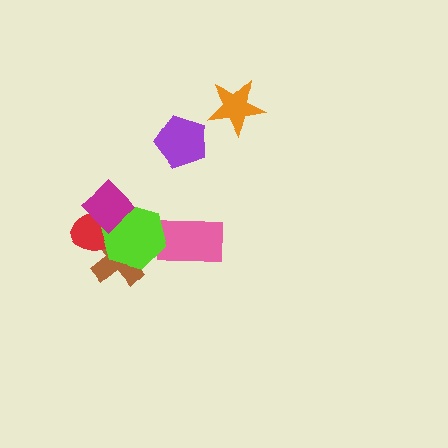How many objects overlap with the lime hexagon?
4 objects overlap with the lime hexagon.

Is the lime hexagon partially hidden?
Yes, it is partially covered by another shape.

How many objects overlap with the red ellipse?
3 objects overlap with the red ellipse.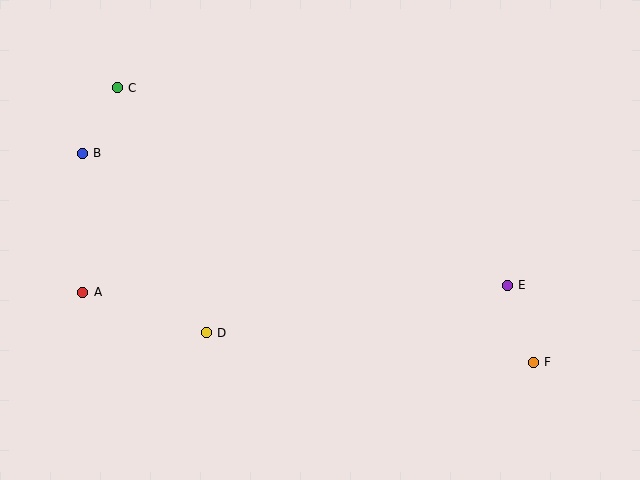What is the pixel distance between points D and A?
The distance between D and A is 130 pixels.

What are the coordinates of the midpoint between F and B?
The midpoint between F and B is at (308, 258).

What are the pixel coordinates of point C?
Point C is at (117, 88).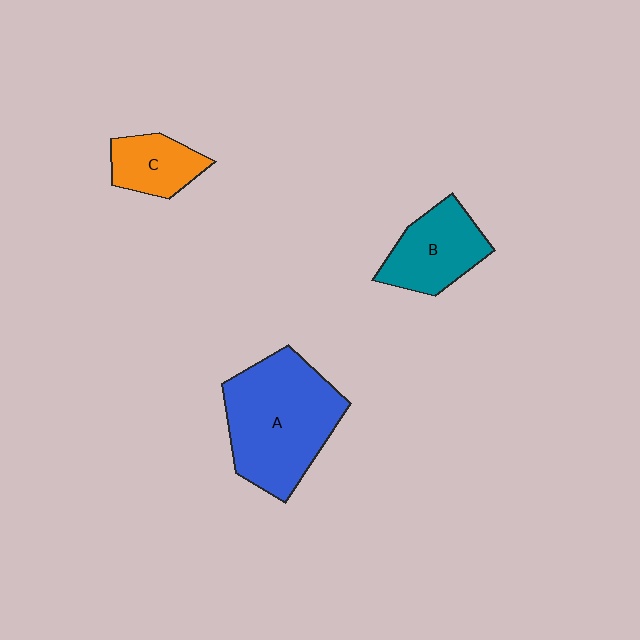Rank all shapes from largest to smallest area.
From largest to smallest: A (blue), B (teal), C (orange).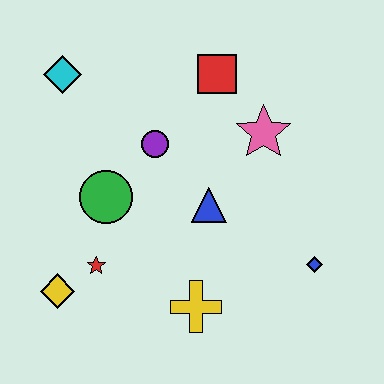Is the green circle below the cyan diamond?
Yes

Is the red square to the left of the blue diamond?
Yes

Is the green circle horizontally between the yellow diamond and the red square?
Yes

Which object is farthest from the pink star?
The yellow diamond is farthest from the pink star.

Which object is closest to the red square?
The pink star is closest to the red square.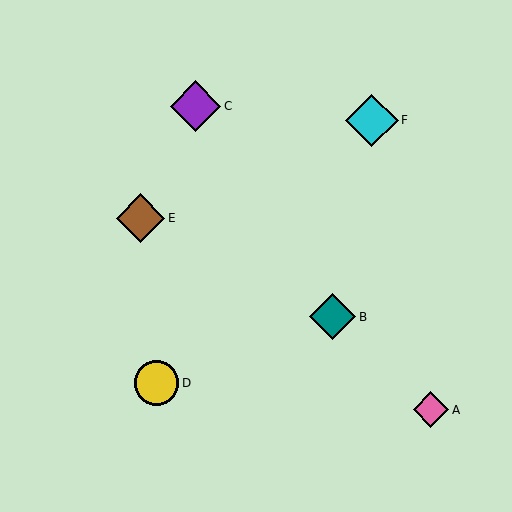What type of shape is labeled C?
Shape C is a purple diamond.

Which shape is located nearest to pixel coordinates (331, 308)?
The teal diamond (labeled B) at (333, 317) is nearest to that location.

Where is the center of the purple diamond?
The center of the purple diamond is at (195, 106).